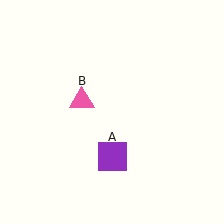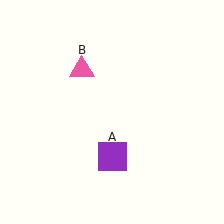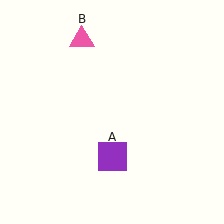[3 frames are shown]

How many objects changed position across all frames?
1 object changed position: pink triangle (object B).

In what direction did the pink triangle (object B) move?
The pink triangle (object B) moved up.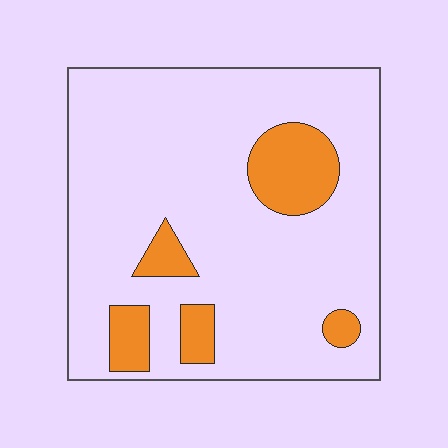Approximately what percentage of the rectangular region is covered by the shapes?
Approximately 15%.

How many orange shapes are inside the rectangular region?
5.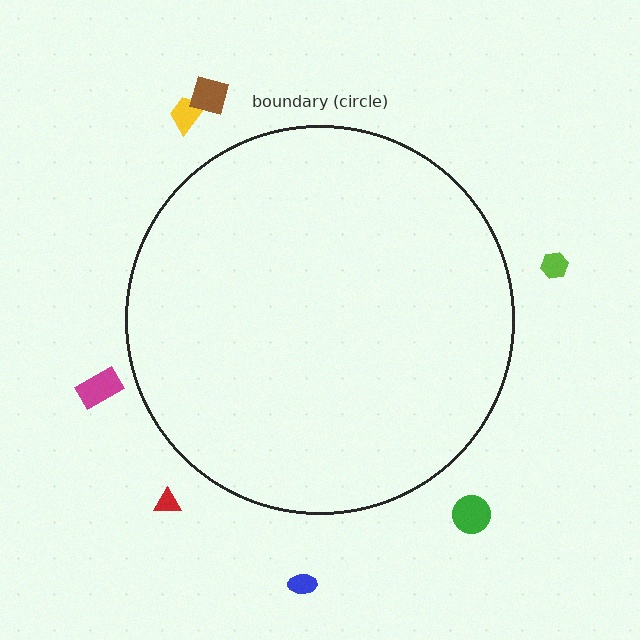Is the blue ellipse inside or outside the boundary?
Outside.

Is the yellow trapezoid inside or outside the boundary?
Outside.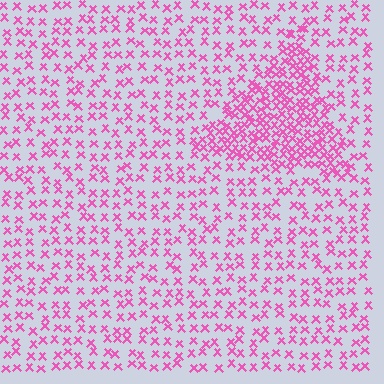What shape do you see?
I see a triangle.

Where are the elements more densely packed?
The elements are more densely packed inside the triangle boundary.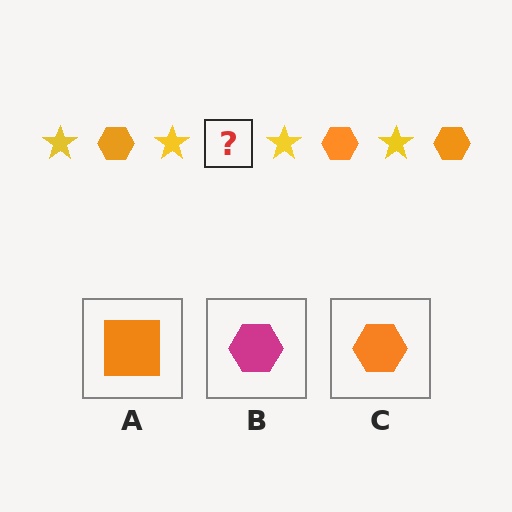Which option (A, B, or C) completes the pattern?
C.